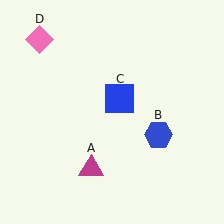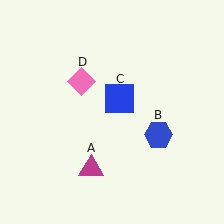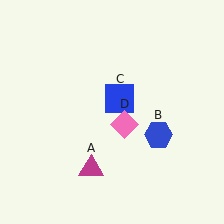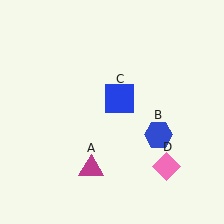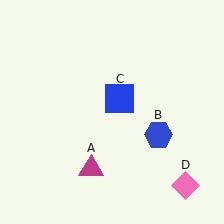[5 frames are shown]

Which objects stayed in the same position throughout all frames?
Magenta triangle (object A) and blue hexagon (object B) and blue square (object C) remained stationary.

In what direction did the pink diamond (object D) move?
The pink diamond (object D) moved down and to the right.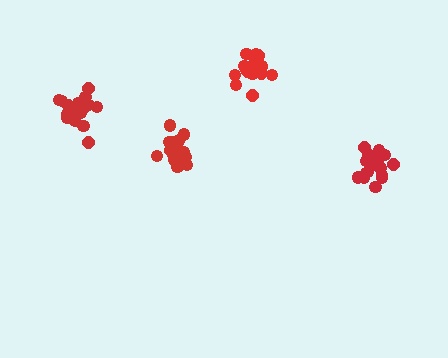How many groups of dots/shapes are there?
There are 4 groups.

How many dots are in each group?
Group 1: 19 dots, Group 2: 18 dots, Group 3: 18 dots, Group 4: 18 dots (73 total).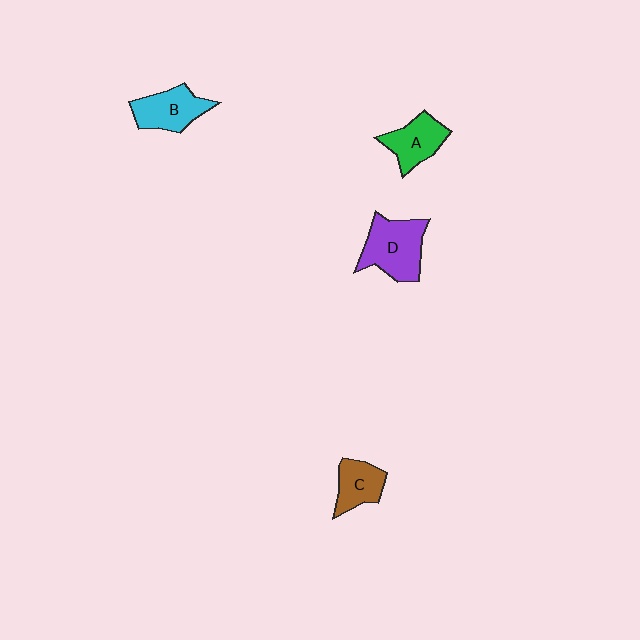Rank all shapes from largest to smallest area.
From largest to smallest: D (purple), B (cyan), A (green), C (brown).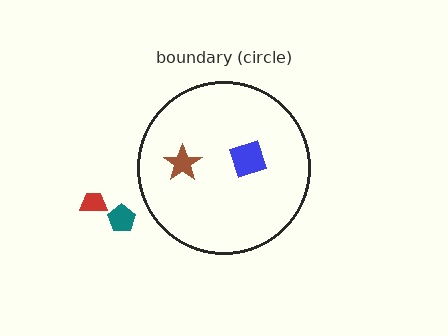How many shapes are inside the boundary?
2 inside, 2 outside.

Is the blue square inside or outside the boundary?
Inside.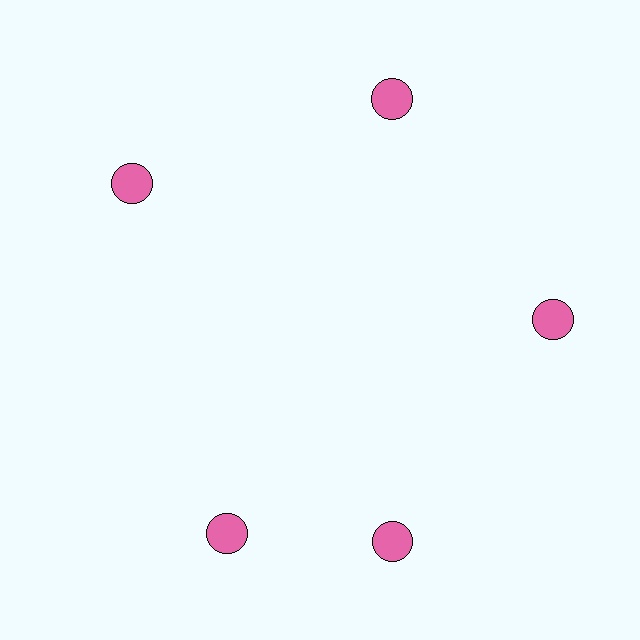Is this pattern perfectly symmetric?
No. The 5 pink circles are arranged in a ring, but one element near the 8 o'clock position is rotated out of alignment along the ring, breaking the 5-fold rotational symmetry.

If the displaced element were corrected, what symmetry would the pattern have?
It would have 5-fold rotational symmetry — the pattern would map onto itself every 72 degrees.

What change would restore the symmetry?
The symmetry would be restored by rotating it back into even spacing with its neighbors so that all 5 circles sit at equal angles and equal distance from the center.